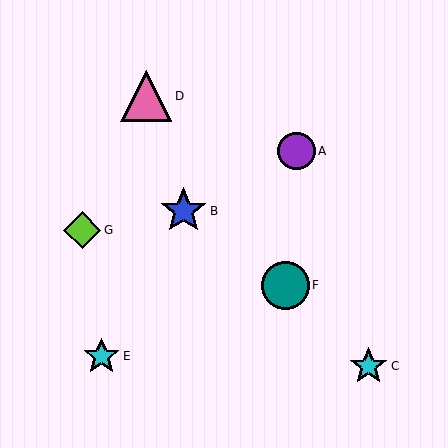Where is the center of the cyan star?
The center of the cyan star is at (102, 356).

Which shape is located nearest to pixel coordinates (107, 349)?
The cyan star (labeled E) at (102, 356) is nearest to that location.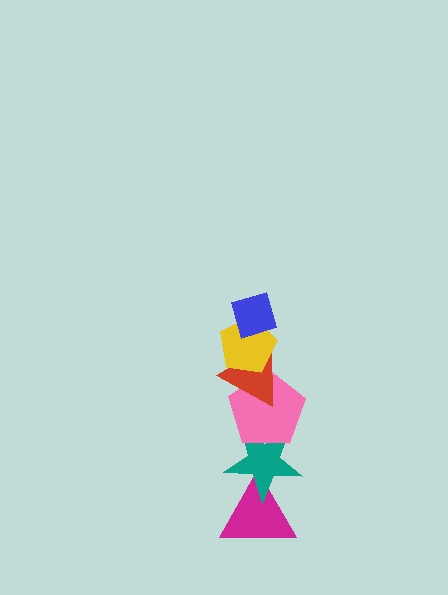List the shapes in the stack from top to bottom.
From top to bottom: the blue diamond, the yellow pentagon, the red triangle, the pink pentagon, the teal star, the magenta triangle.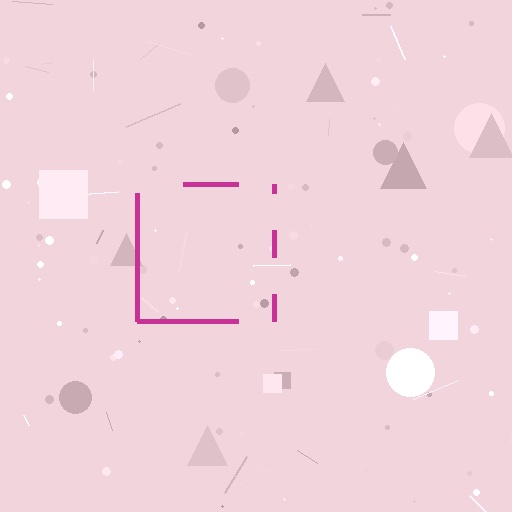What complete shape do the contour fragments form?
The contour fragments form a square.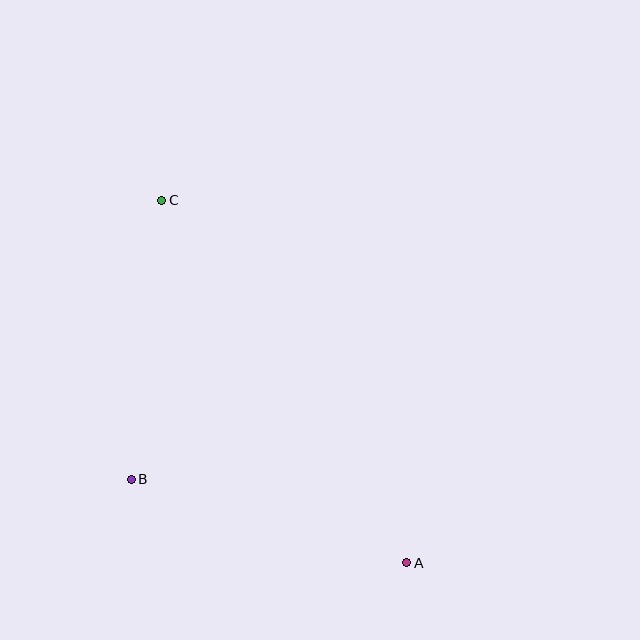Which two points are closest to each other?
Points B and C are closest to each other.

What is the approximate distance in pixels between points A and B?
The distance between A and B is approximately 288 pixels.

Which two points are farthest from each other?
Points A and C are farthest from each other.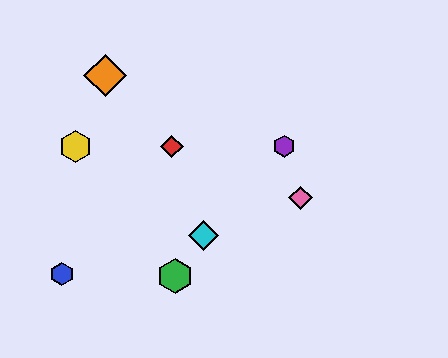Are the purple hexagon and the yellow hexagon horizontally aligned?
Yes, both are at y≈146.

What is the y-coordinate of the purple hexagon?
The purple hexagon is at y≈146.